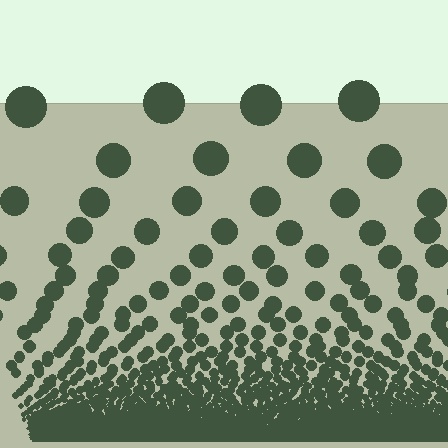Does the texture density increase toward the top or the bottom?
Density increases toward the bottom.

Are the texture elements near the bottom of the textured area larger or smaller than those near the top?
Smaller. The gradient is inverted — elements near the bottom are smaller and denser.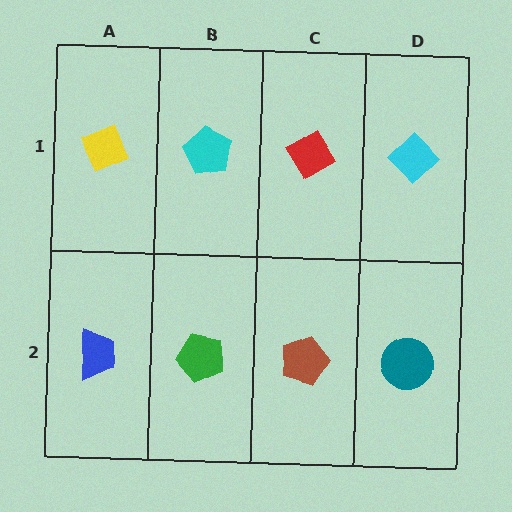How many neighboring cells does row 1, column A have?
2.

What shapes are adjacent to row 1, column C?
A brown pentagon (row 2, column C), a cyan pentagon (row 1, column B), a cyan diamond (row 1, column D).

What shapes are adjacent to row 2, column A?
A yellow diamond (row 1, column A), a green pentagon (row 2, column B).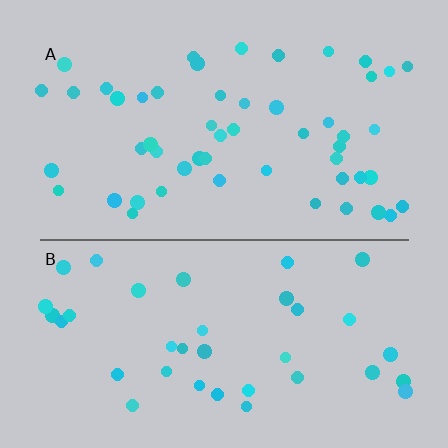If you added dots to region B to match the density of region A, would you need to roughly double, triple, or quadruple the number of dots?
Approximately double.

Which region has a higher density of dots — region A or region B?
A (the top).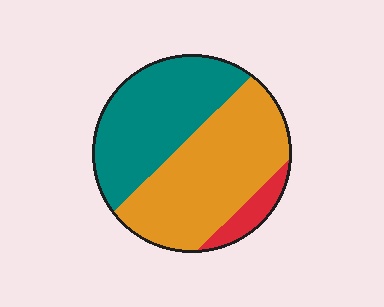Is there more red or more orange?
Orange.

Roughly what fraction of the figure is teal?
Teal takes up about two fifths (2/5) of the figure.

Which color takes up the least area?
Red, at roughly 10%.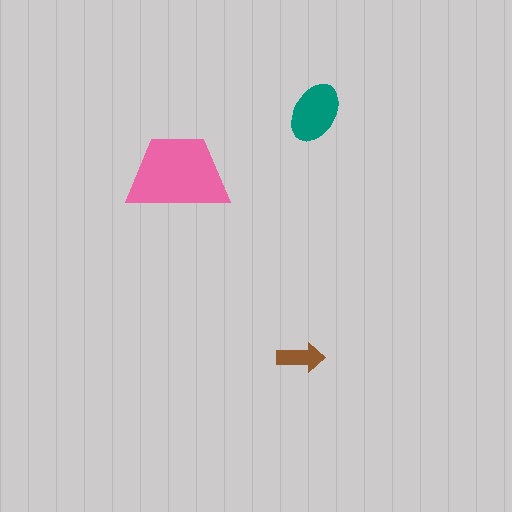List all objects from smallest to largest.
The brown arrow, the teal ellipse, the pink trapezoid.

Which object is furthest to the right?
The teal ellipse is rightmost.